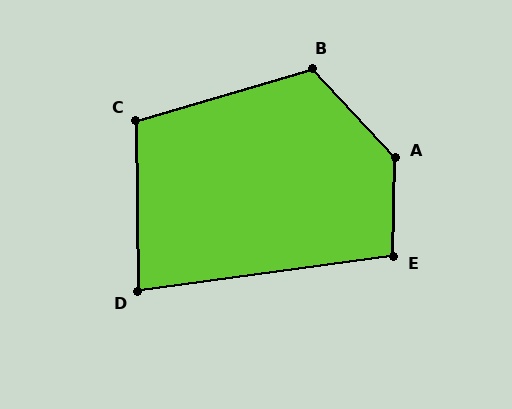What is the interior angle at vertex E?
Approximately 99 degrees (obtuse).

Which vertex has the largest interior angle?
A, at approximately 136 degrees.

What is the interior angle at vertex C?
Approximately 106 degrees (obtuse).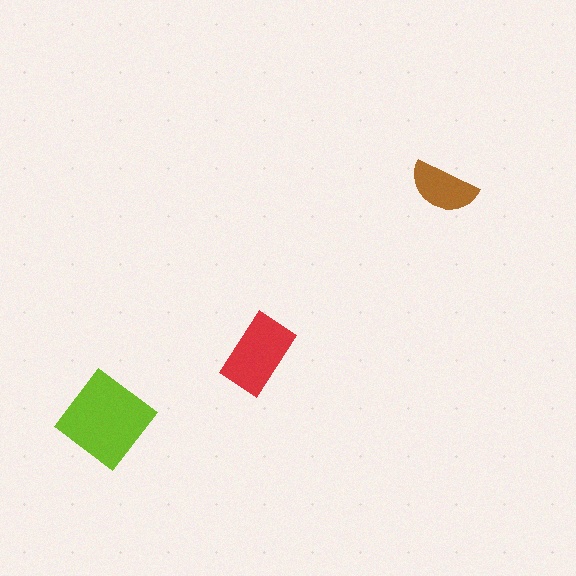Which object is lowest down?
The lime diamond is bottommost.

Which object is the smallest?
The brown semicircle.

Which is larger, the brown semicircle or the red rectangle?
The red rectangle.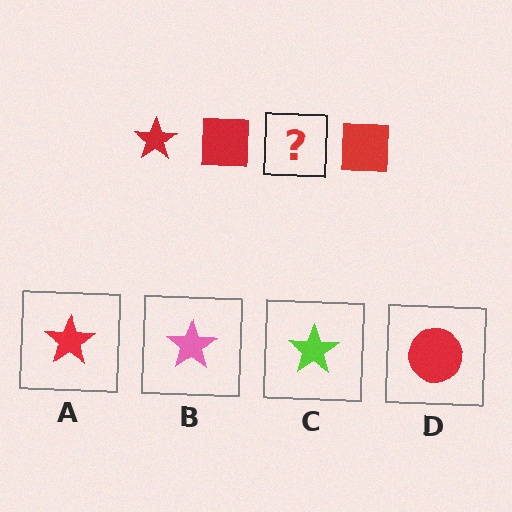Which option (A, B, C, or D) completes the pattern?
A.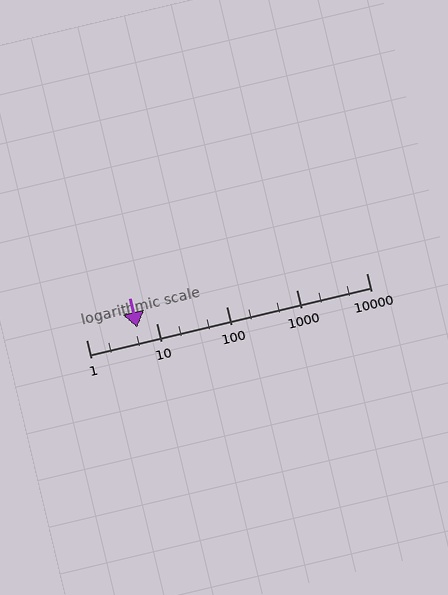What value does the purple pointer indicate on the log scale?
The pointer indicates approximately 5.4.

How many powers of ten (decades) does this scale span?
The scale spans 4 decades, from 1 to 10000.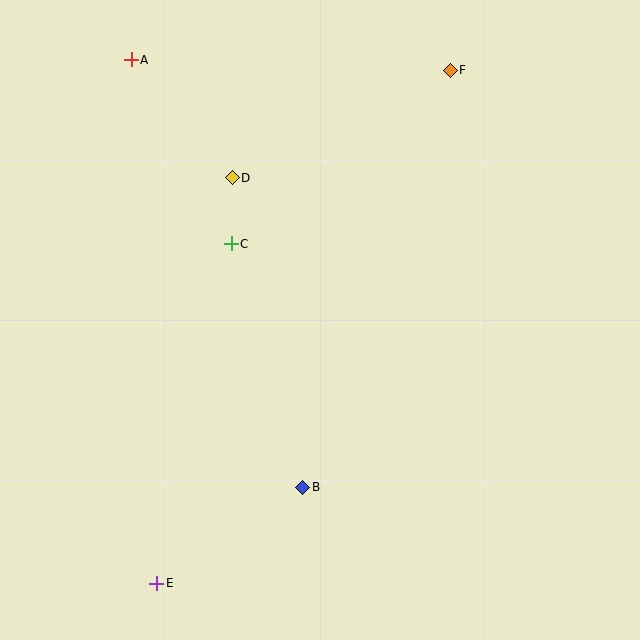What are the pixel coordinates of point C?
Point C is at (231, 244).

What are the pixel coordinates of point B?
Point B is at (303, 487).